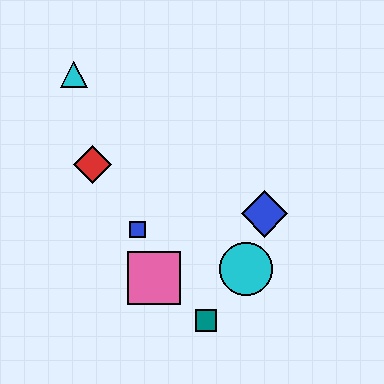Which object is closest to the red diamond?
The blue square is closest to the red diamond.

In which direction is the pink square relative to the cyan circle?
The pink square is to the left of the cyan circle.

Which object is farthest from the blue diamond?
The cyan triangle is farthest from the blue diamond.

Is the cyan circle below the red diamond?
Yes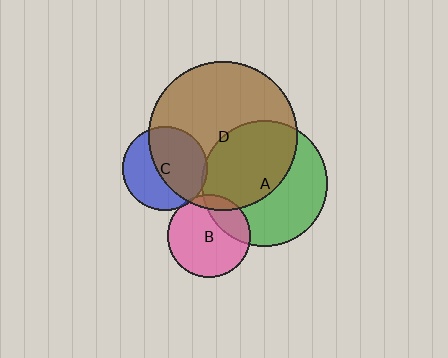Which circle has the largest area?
Circle D (brown).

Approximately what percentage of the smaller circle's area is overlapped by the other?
Approximately 5%.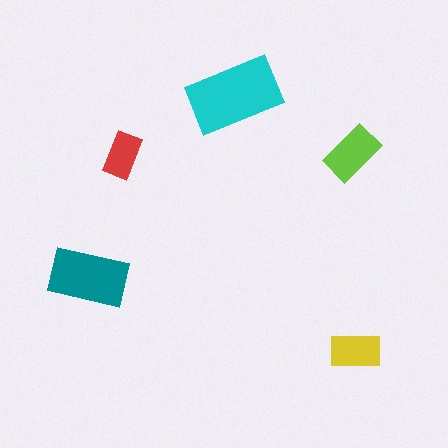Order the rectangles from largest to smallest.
the cyan one, the teal one, the lime one, the yellow one, the red one.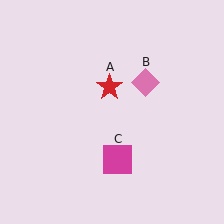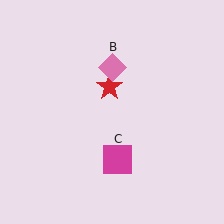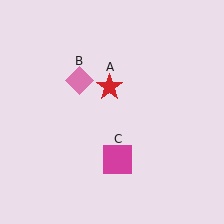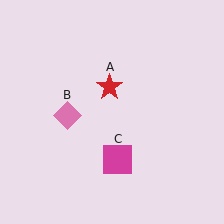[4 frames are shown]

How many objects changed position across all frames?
1 object changed position: pink diamond (object B).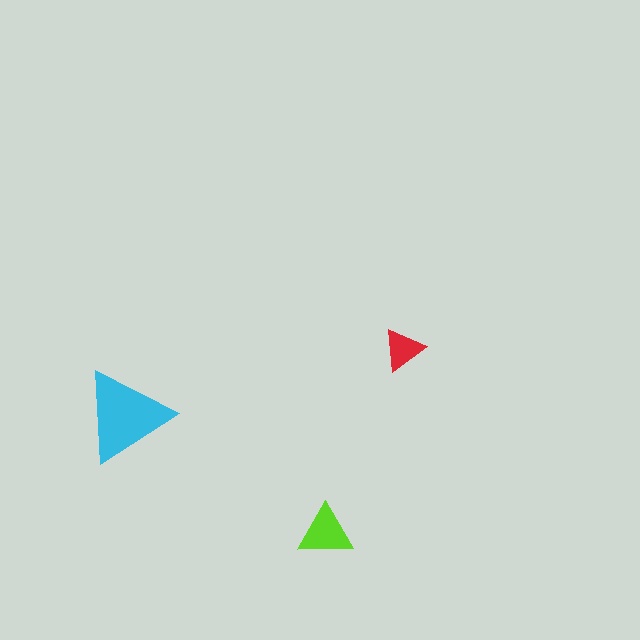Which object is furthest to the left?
The cyan triangle is leftmost.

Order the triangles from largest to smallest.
the cyan one, the lime one, the red one.